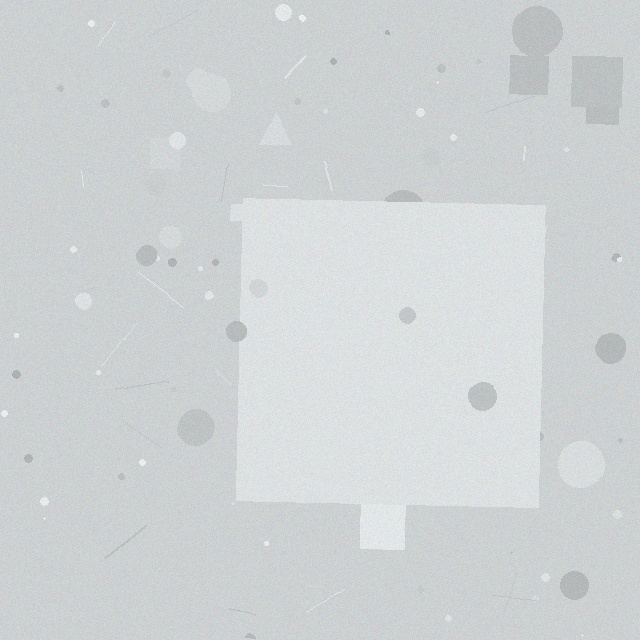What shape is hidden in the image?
A square is hidden in the image.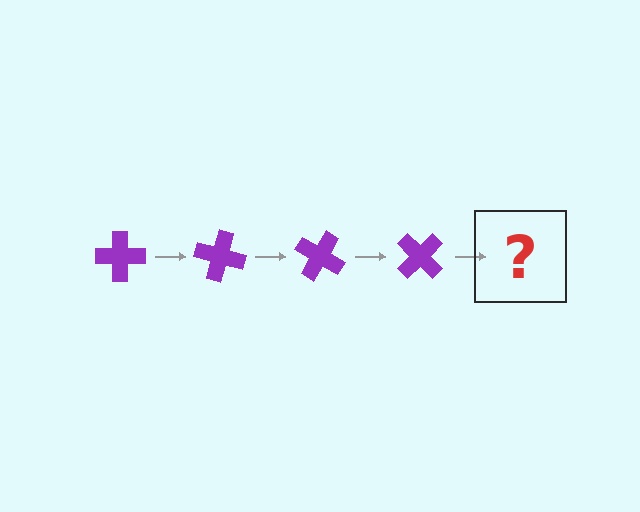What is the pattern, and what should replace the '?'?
The pattern is that the cross rotates 15 degrees each step. The '?' should be a purple cross rotated 60 degrees.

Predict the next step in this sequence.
The next step is a purple cross rotated 60 degrees.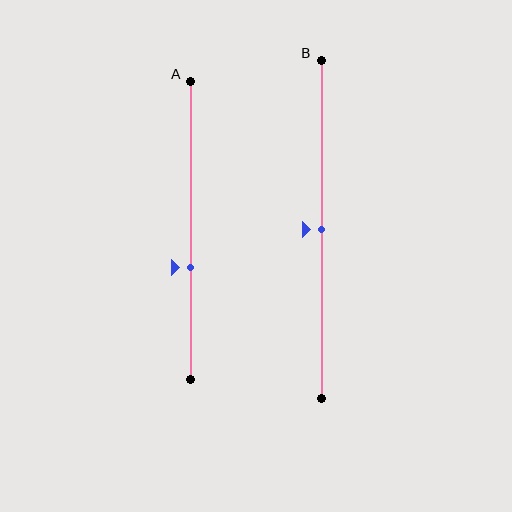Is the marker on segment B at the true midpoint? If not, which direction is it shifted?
Yes, the marker on segment B is at the true midpoint.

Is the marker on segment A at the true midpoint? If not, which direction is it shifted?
No, the marker on segment A is shifted downward by about 12% of the segment length.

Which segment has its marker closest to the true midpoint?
Segment B has its marker closest to the true midpoint.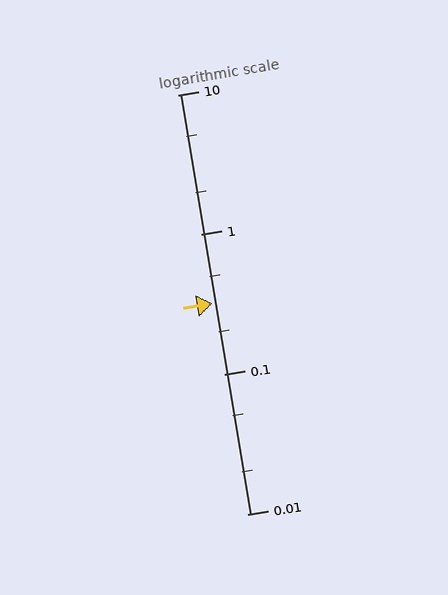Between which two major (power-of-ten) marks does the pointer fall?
The pointer is between 0.1 and 1.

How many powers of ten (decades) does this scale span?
The scale spans 3 decades, from 0.01 to 10.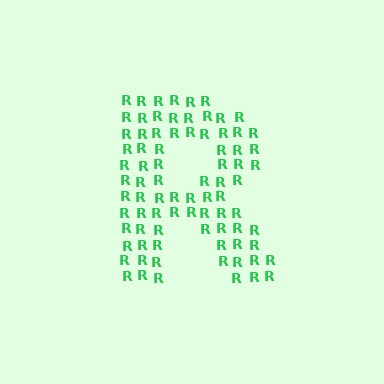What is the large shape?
The large shape is the letter R.